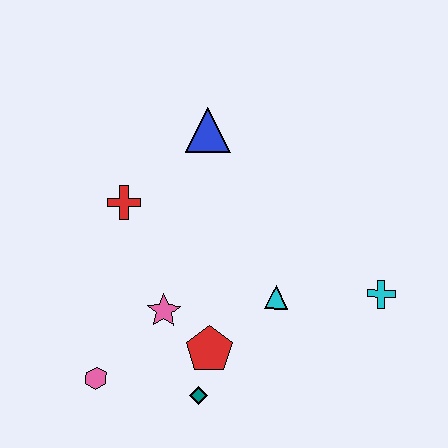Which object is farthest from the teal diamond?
The blue triangle is farthest from the teal diamond.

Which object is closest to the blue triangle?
The red cross is closest to the blue triangle.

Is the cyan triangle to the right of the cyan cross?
No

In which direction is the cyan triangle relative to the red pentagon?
The cyan triangle is to the right of the red pentagon.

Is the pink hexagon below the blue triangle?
Yes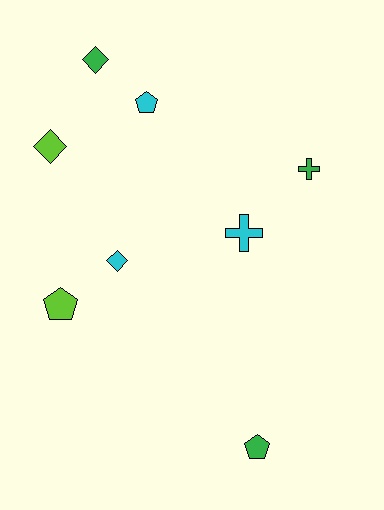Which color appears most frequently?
Cyan, with 3 objects.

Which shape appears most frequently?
Diamond, with 3 objects.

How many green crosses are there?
There is 1 green cross.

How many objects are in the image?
There are 8 objects.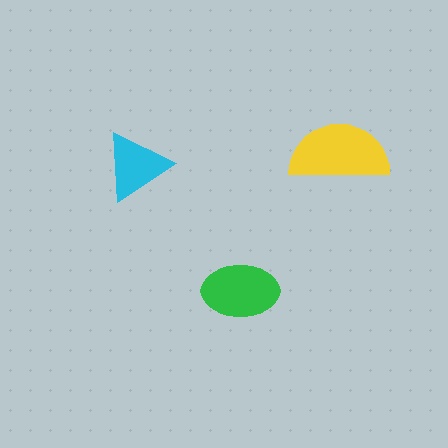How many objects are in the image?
There are 3 objects in the image.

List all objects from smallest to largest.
The cyan triangle, the green ellipse, the yellow semicircle.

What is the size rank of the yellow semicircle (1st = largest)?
1st.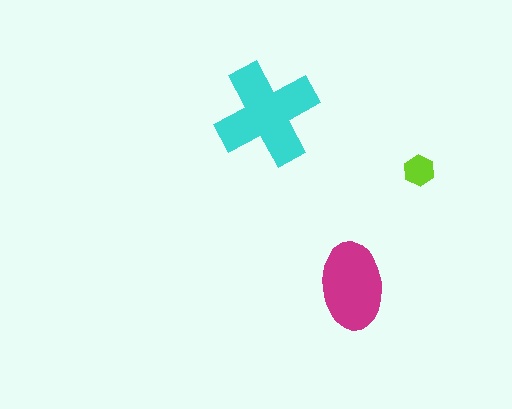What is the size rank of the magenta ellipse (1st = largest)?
2nd.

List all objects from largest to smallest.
The cyan cross, the magenta ellipse, the lime hexagon.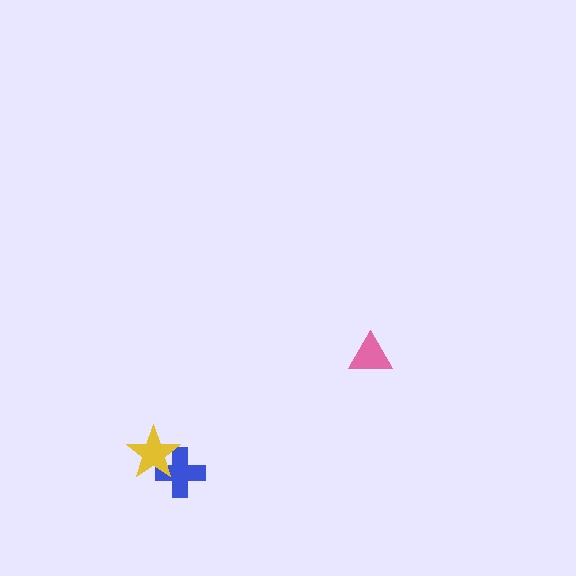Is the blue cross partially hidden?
Yes, it is partially covered by another shape.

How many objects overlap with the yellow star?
1 object overlaps with the yellow star.